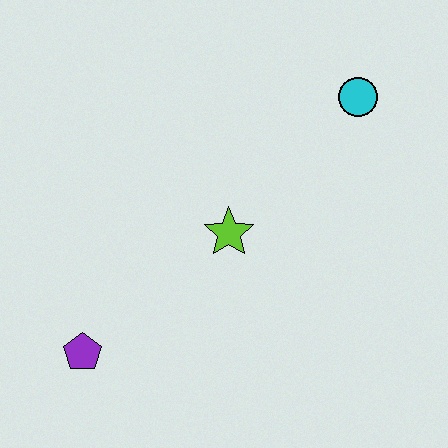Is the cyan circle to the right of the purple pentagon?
Yes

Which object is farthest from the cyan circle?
The purple pentagon is farthest from the cyan circle.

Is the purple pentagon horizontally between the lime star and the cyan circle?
No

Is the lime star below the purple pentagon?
No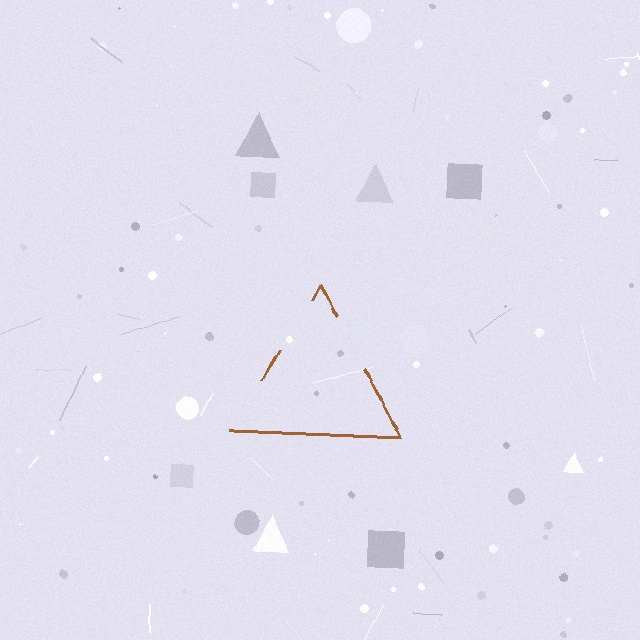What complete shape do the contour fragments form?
The contour fragments form a triangle.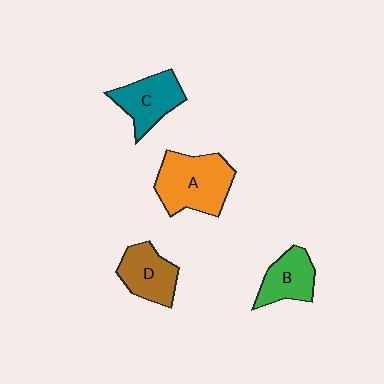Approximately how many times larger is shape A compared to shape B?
Approximately 1.6 times.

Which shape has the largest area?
Shape A (orange).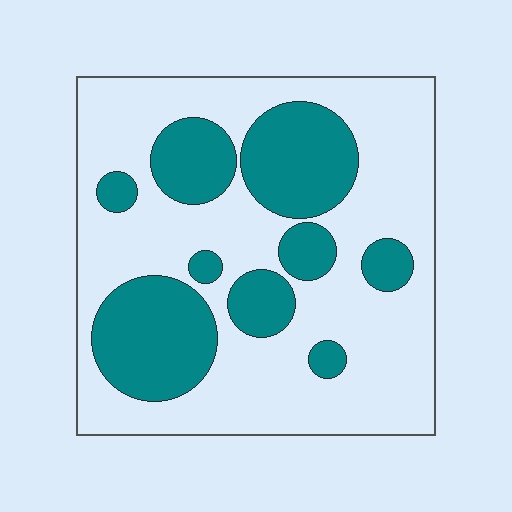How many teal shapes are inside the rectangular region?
9.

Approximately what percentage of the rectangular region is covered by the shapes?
Approximately 30%.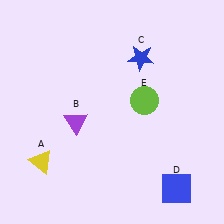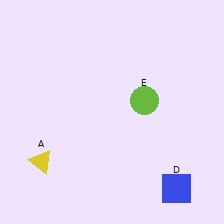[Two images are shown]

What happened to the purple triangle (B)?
The purple triangle (B) was removed in Image 2. It was in the bottom-left area of Image 1.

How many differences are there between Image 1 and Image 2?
There are 2 differences between the two images.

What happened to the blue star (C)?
The blue star (C) was removed in Image 2. It was in the top-right area of Image 1.